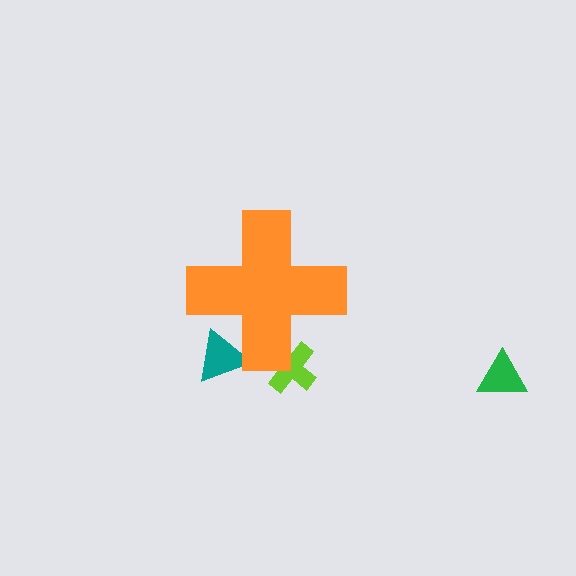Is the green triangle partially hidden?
No, the green triangle is fully visible.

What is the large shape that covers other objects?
An orange cross.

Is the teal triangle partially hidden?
Yes, the teal triangle is partially hidden behind the orange cross.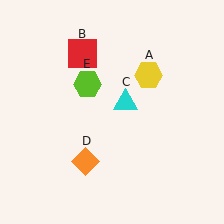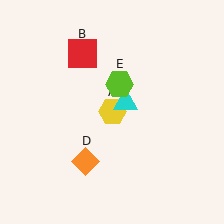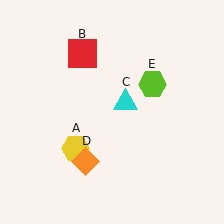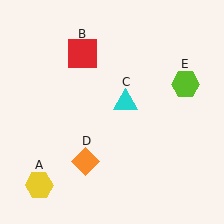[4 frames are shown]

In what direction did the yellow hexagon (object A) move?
The yellow hexagon (object A) moved down and to the left.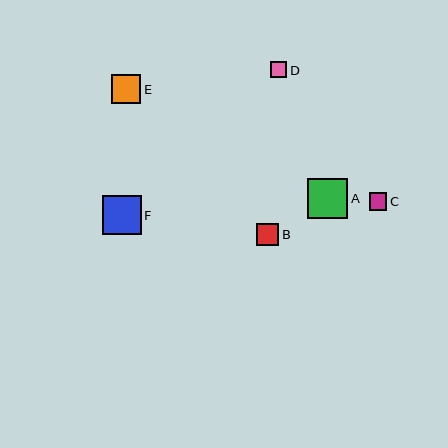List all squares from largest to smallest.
From largest to smallest: A, F, E, B, C, D.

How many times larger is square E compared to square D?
Square E is approximately 1.8 times the size of square D.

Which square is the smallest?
Square D is the smallest with a size of approximately 17 pixels.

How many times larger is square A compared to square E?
Square A is approximately 1.4 times the size of square E.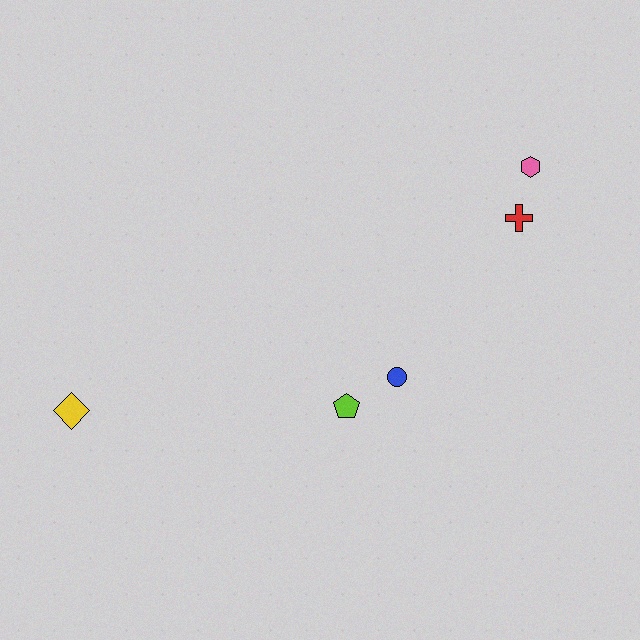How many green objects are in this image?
There are no green objects.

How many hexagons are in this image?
There is 1 hexagon.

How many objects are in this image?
There are 5 objects.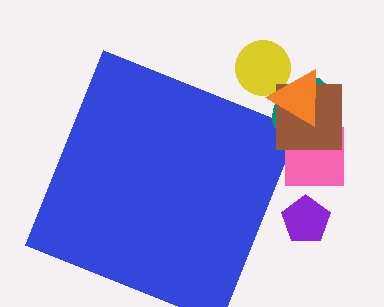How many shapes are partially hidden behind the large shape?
0 shapes are partially hidden.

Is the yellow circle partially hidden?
No, the yellow circle is fully visible.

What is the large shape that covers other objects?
A blue square.